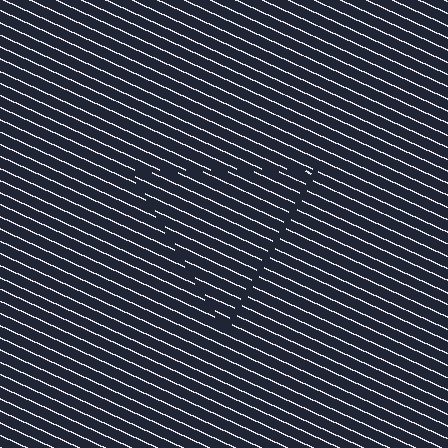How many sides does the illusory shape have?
3 sides — the line-ends trace a triangle.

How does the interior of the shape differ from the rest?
The interior of the shape contains the same grating, shifted by half a period — the contour is defined by the phase discontinuity where line-ends from the inner and outer gratings abut.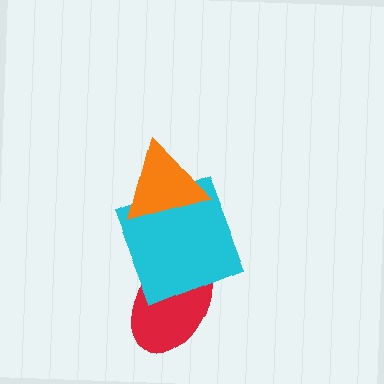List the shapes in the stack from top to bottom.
From top to bottom: the orange triangle, the cyan square, the red ellipse.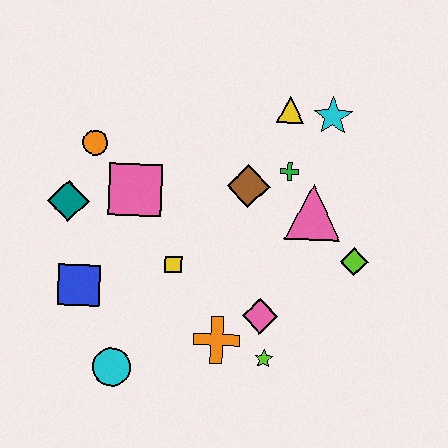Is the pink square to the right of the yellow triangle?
No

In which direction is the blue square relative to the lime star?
The blue square is to the left of the lime star.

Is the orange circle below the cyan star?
Yes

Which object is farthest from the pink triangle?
The cyan circle is farthest from the pink triangle.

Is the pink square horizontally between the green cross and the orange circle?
Yes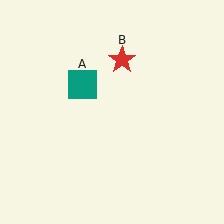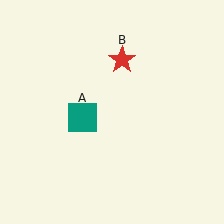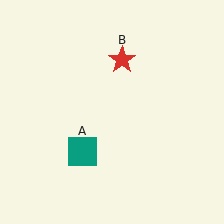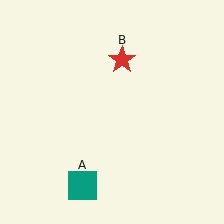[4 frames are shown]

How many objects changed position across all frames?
1 object changed position: teal square (object A).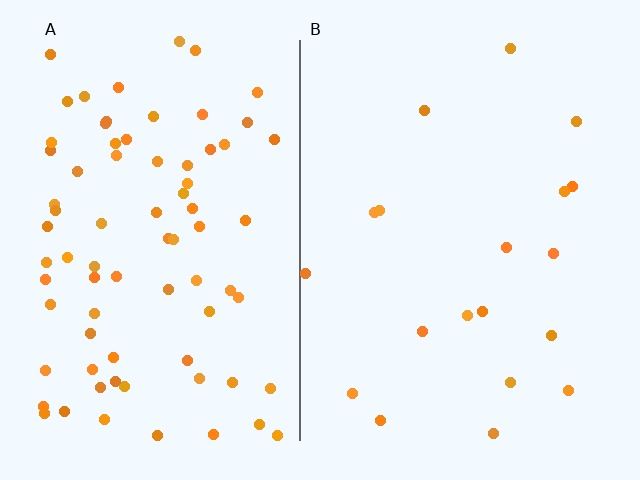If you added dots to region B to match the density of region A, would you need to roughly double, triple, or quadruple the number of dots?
Approximately quadruple.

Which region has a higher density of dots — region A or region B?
A (the left).